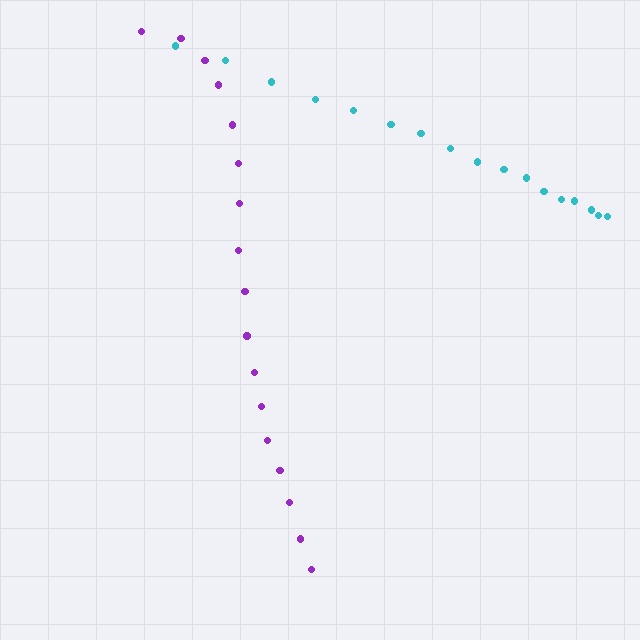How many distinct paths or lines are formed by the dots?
There are 2 distinct paths.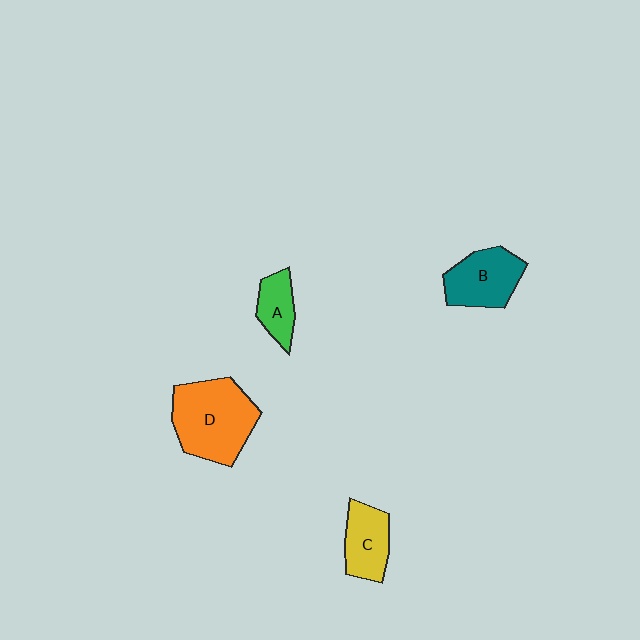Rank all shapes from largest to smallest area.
From largest to smallest: D (orange), B (teal), C (yellow), A (green).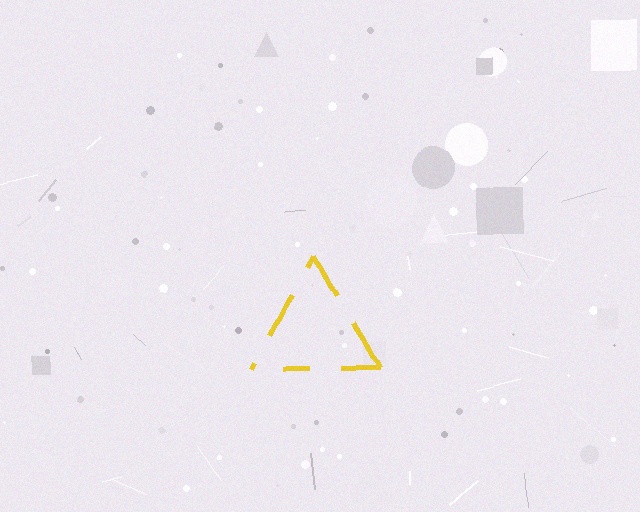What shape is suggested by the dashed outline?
The dashed outline suggests a triangle.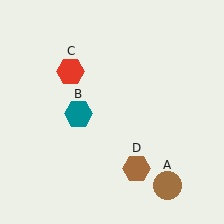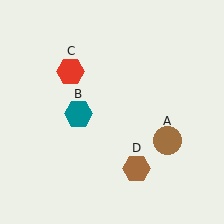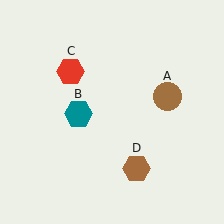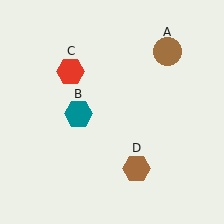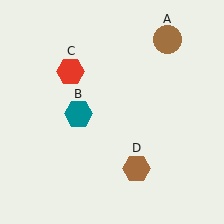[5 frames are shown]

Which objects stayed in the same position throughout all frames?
Teal hexagon (object B) and red hexagon (object C) and brown hexagon (object D) remained stationary.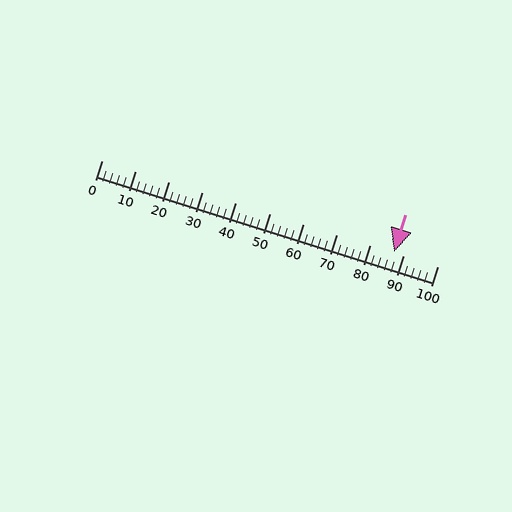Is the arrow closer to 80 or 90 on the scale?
The arrow is closer to 90.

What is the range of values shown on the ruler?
The ruler shows values from 0 to 100.